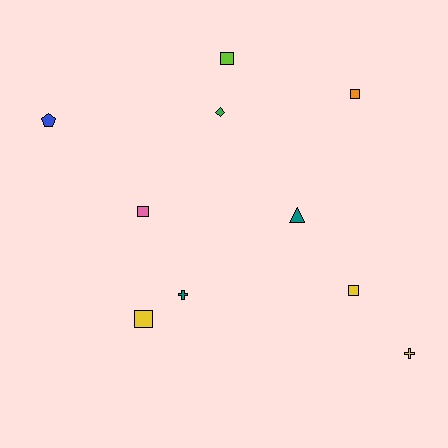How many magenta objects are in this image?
There are no magenta objects.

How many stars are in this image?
There are no stars.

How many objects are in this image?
There are 10 objects.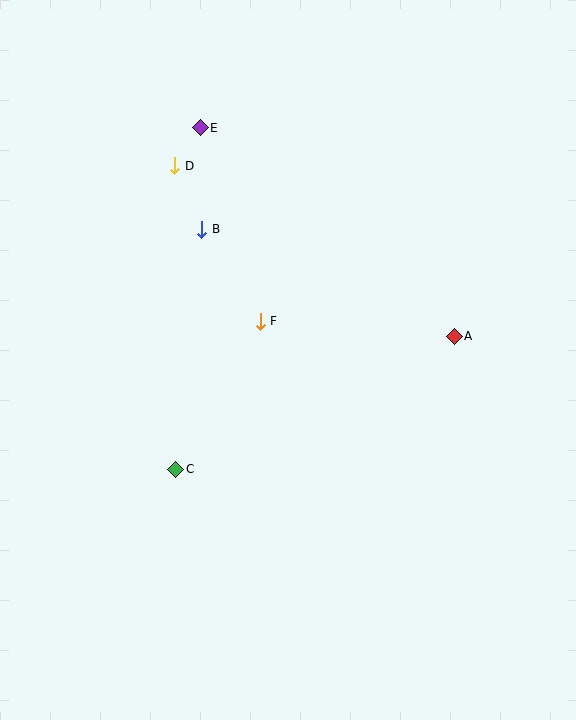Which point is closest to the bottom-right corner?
Point A is closest to the bottom-right corner.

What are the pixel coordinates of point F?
Point F is at (260, 321).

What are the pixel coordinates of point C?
Point C is at (176, 469).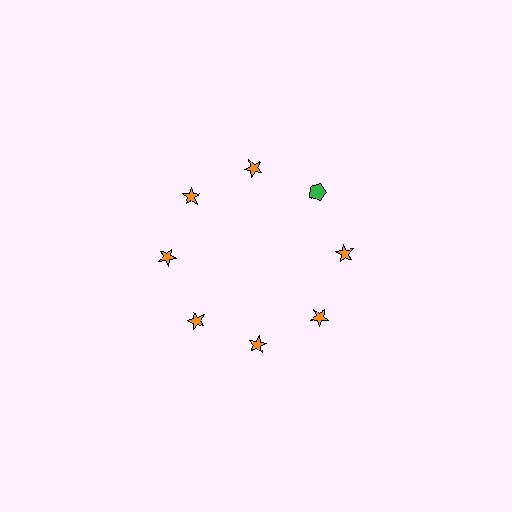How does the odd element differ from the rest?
It differs in both color (green instead of orange) and shape (pentagon instead of star).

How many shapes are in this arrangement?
There are 8 shapes arranged in a ring pattern.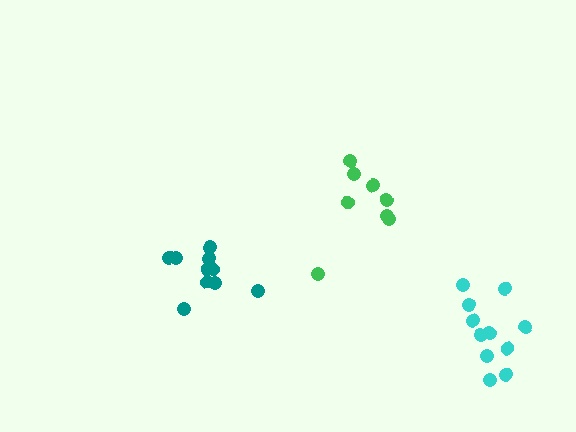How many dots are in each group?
Group 1: 8 dots, Group 2: 10 dots, Group 3: 11 dots (29 total).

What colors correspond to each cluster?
The clusters are colored: green, teal, cyan.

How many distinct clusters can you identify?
There are 3 distinct clusters.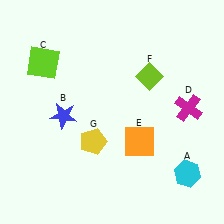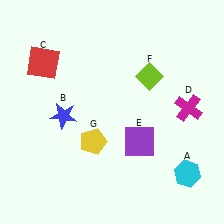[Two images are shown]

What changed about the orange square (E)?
In Image 1, E is orange. In Image 2, it changed to purple.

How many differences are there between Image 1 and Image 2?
There are 2 differences between the two images.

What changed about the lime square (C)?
In Image 1, C is lime. In Image 2, it changed to red.